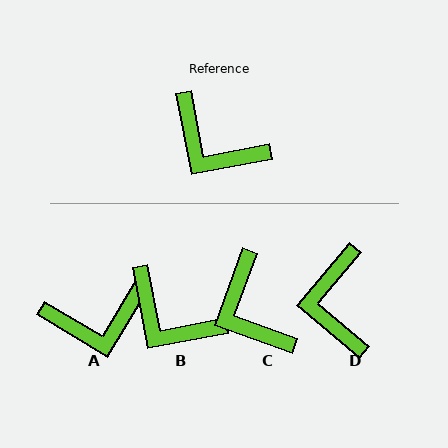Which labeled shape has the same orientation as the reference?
B.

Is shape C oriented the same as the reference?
No, it is off by about 31 degrees.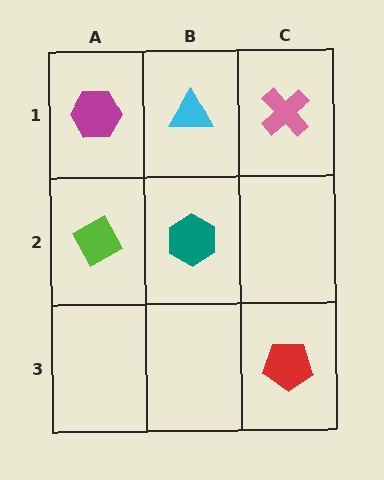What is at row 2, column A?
A lime diamond.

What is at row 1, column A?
A magenta hexagon.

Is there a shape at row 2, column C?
No, that cell is empty.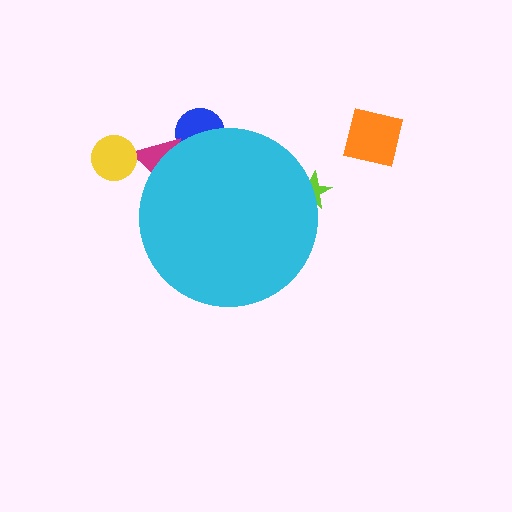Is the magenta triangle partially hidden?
Yes, the magenta triangle is partially hidden behind the cyan circle.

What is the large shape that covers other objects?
A cyan circle.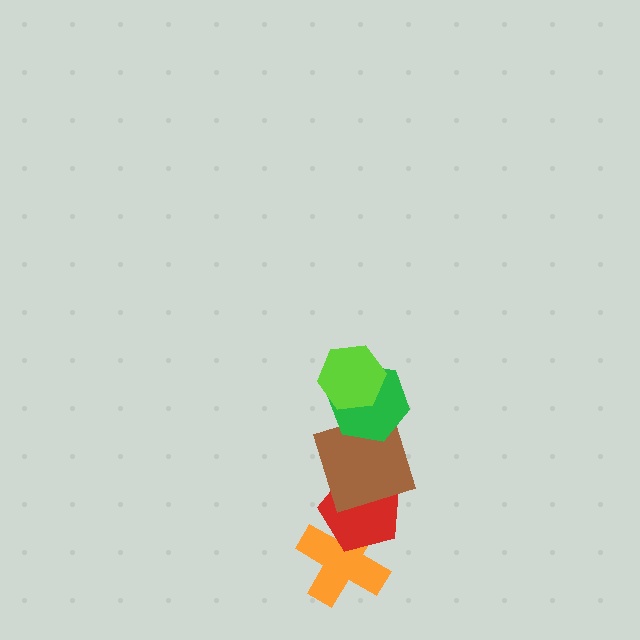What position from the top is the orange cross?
The orange cross is 5th from the top.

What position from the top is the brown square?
The brown square is 3rd from the top.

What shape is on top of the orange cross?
The red pentagon is on top of the orange cross.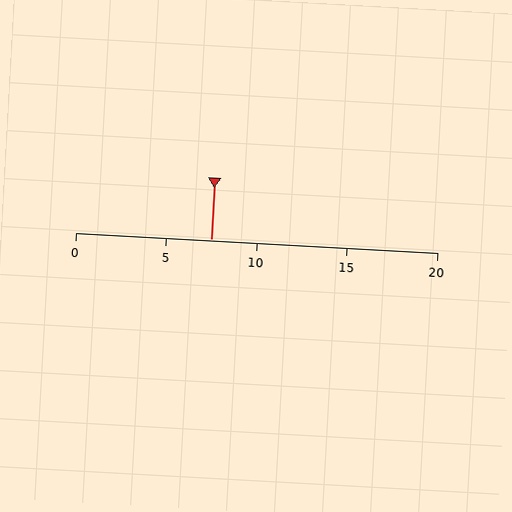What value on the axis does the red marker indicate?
The marker indicates approximately 7.5.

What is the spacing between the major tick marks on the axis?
The major ticks are spaced 5 apart.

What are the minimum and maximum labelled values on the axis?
The axis runs from 0 to 20.